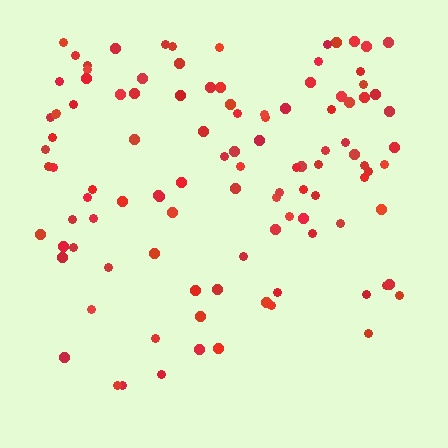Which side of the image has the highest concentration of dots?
The top.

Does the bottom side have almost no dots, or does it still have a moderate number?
Still a moderate number, just noticeably fewer than the top.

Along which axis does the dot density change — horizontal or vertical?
Vertical.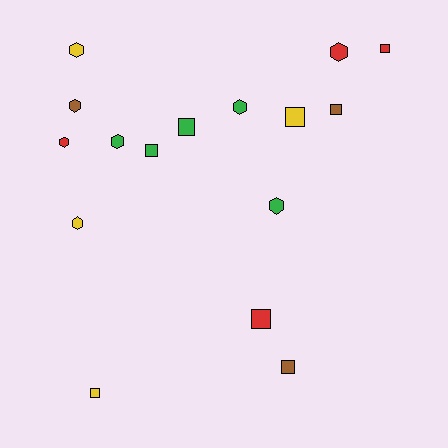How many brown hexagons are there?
There is 1 brown hexagon.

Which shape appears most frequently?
Hexagon, with 8 objects.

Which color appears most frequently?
Green, with 5 objects.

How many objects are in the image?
There are 16 objects.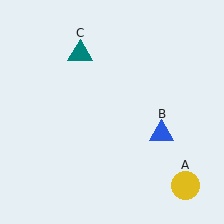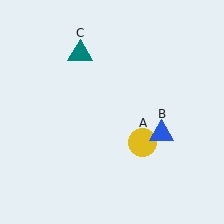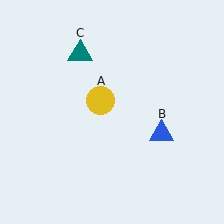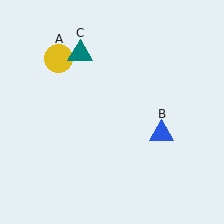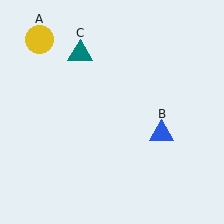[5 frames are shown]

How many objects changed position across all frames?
1 object changed position: yellow circle (object A).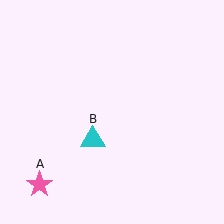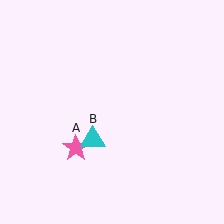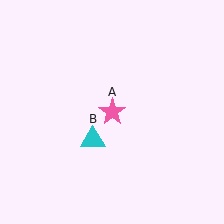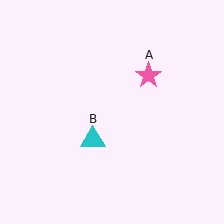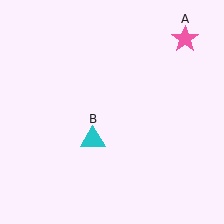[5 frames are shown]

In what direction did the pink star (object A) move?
The pink star (object A) moved up and to the right.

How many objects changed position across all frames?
1 object changed position: pink star (object A).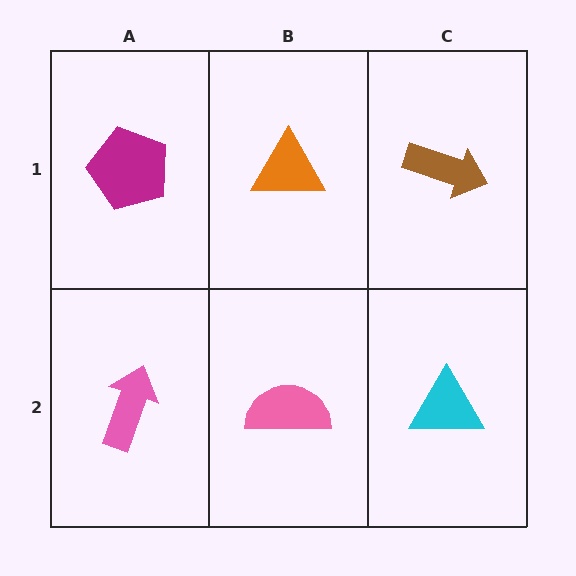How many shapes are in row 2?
3 shapes.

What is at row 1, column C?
A brown arrow.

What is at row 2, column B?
A pink semicircle.